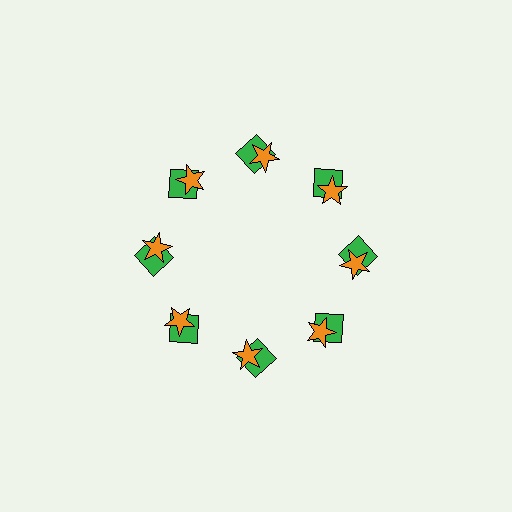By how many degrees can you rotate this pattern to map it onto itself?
The pattern maps onto itself every 45 degrees of rotation.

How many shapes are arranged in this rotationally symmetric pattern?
There are 16 shapes, arranged in 8 groups of 2.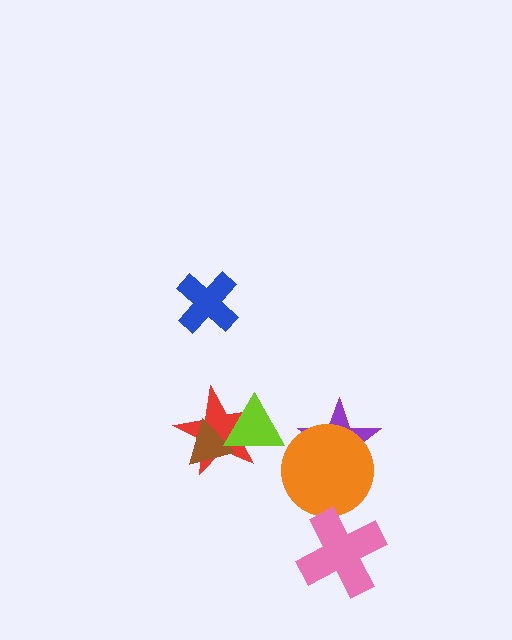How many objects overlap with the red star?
2 objects overlap with the red star.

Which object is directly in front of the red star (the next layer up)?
The brown triangle is directly in front of the red star.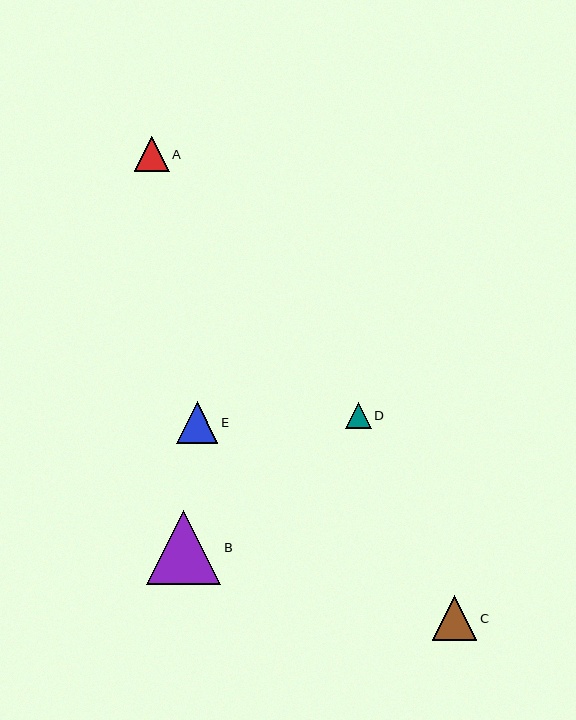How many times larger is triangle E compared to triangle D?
Triangle E is approximately 1.6 times the size of triangle D.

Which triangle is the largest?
Triangle B is the largest with a size of approximately 74 pixels.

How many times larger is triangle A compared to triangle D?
Triangle A is approximately 1.4 times the size of triangle D.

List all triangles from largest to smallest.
From largest to smallest: B, C, E, A, D.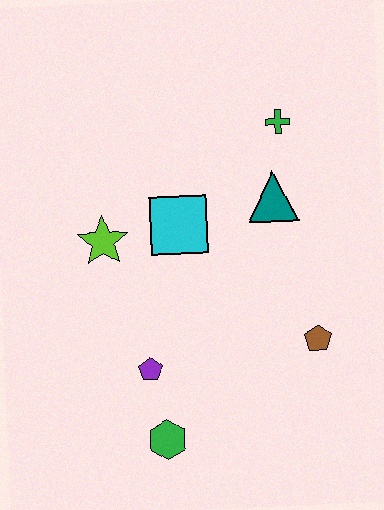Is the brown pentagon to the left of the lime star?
No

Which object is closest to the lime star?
The cyan square is closest to the lime star.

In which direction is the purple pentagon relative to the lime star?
The purple pentagon is below the lime star.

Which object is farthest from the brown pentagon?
The lime star is farthest from the brown pentagon.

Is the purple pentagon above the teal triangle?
No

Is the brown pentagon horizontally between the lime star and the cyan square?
No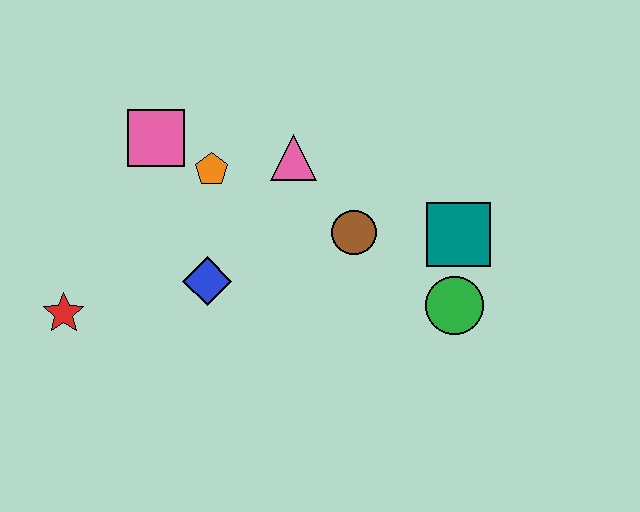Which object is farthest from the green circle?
The red star is farthest from the green circle.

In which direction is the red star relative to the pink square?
The red star is below the pink square.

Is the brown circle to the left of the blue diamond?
No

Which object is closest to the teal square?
The green circle is closest to the teal square.